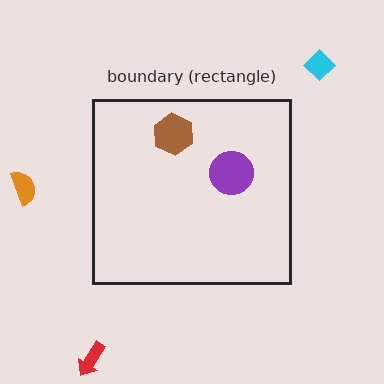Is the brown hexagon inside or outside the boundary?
Inside.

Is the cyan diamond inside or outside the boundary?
Outside.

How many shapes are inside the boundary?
2 inside, 3 outside.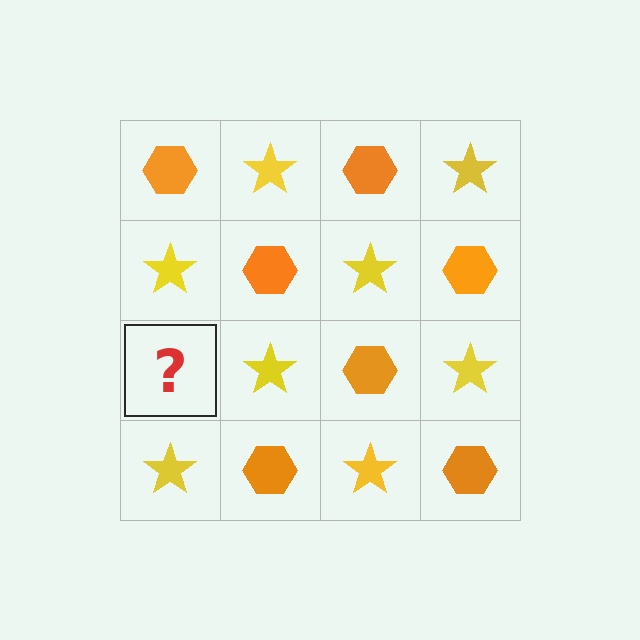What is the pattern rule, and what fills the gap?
The rule is that it alternates orange hexagon and yellow star in a checkerboard pattern. The gap should be filled with an orange hexagon.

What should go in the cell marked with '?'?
The missing cell should contain an orange hexagon.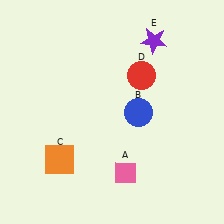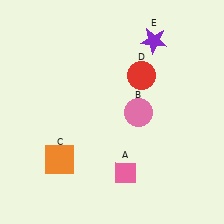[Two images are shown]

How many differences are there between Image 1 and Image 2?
There is 1 difference between the two images.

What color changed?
The circle (B) changed from blue in Image 1 to pink in Image 2.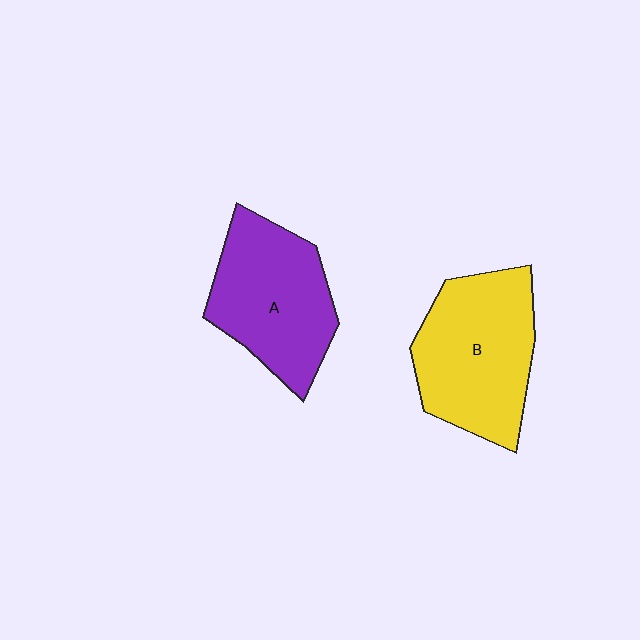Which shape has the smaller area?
Shape A (purple).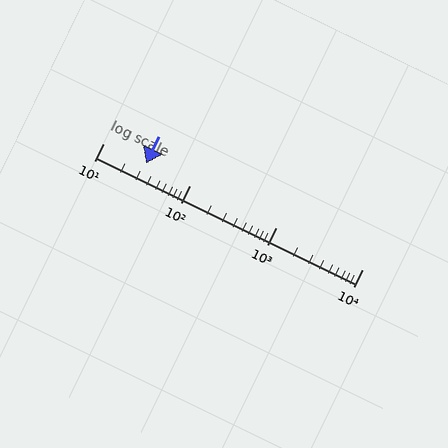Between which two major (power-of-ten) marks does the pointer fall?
The pointer is between 10 and 100.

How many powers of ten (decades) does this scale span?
The scale spans 3 decades, from 10 to 10000.